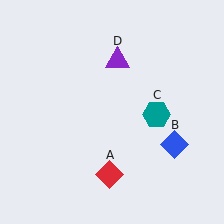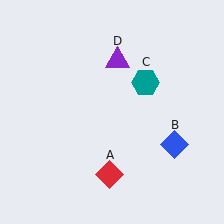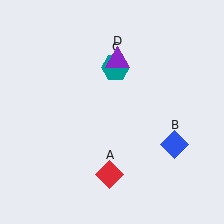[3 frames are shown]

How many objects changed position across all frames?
1 object changed position: teal hexagon (object C).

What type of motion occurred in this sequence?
The teal hexagon (object C) rotated counterclockwise around the center of the scene.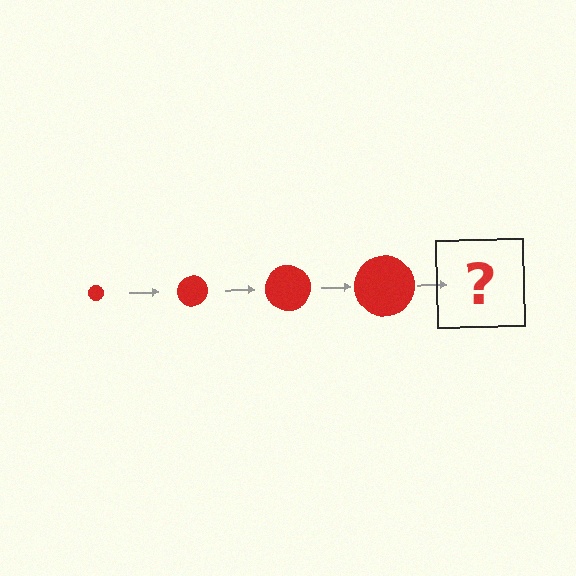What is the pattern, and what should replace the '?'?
The pattern is that the circle gets progressively larger each step. The '?' should be a red circle, larger than the previous one.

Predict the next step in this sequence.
The next step is a red circle, larger than the previous one.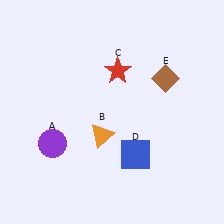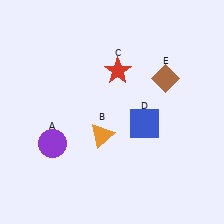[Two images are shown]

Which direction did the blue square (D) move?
The blue square (D) moved up.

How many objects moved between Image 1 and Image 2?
1 object moved between the two images.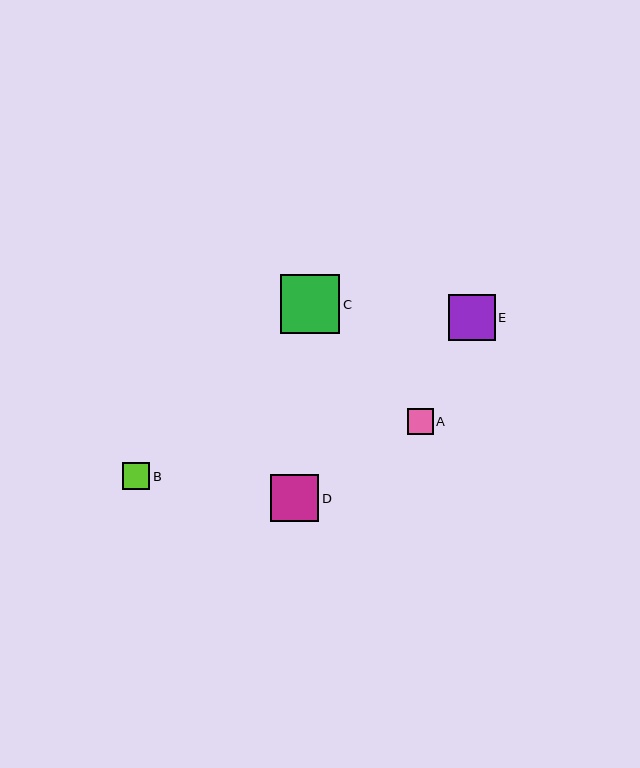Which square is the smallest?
Square A is the smallest with a size of approximately 26 pixels.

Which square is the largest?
Square C is the largest with a size of approximately 59 pixels.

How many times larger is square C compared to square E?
Square C is approximately 1.3 times the size of square E.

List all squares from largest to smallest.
From largest to smallest: C, D, E, B, A.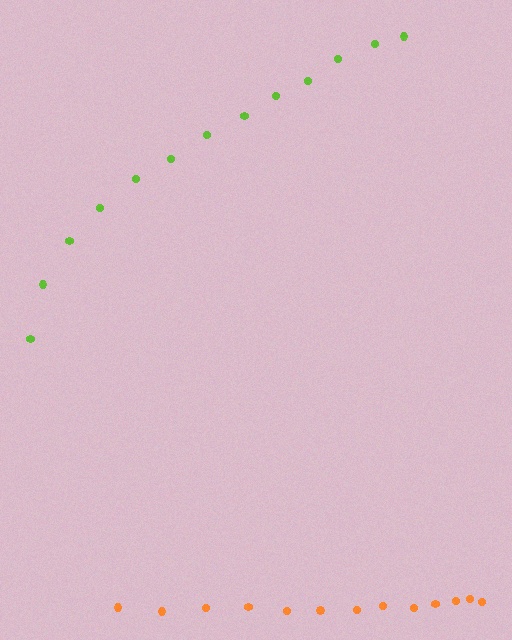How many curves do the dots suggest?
There are 2 distinct paths.